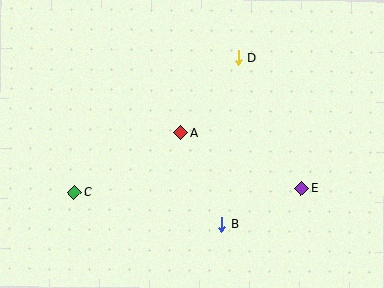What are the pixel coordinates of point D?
Point D is at (238, 58).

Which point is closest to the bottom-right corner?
Point E is closest to the bottom-right corner.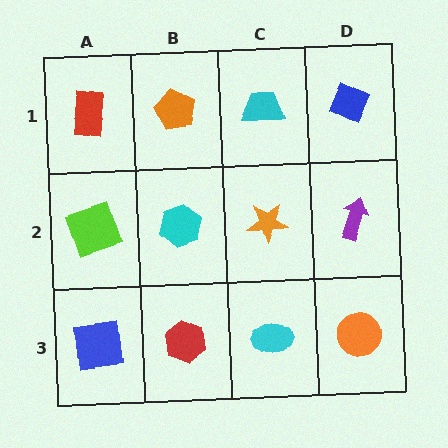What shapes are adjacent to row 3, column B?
A cyan hexagon (row 2, column B), a blue square (row 3, column A), a cyan ellipse (row 3, column C).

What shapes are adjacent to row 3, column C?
An orange star (row 2, column C), a red hexagon (row 3, column B), an orange circle (row 3, column D).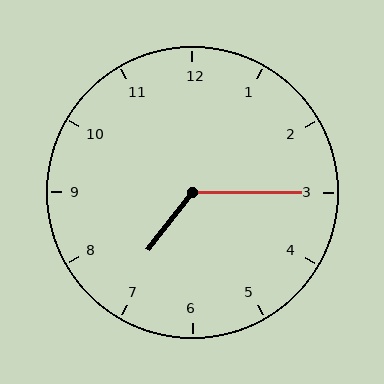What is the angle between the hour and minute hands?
Approximately 128 degrees.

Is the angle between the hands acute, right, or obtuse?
It is obtuse.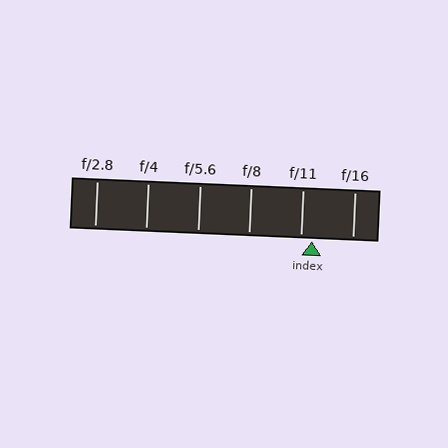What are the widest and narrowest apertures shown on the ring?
The widest aperture shown is f/2.8 and the narrowest is f/16.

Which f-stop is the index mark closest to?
The index mark is closest to f/11.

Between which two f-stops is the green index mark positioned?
The index mark is between f/11 and f/16.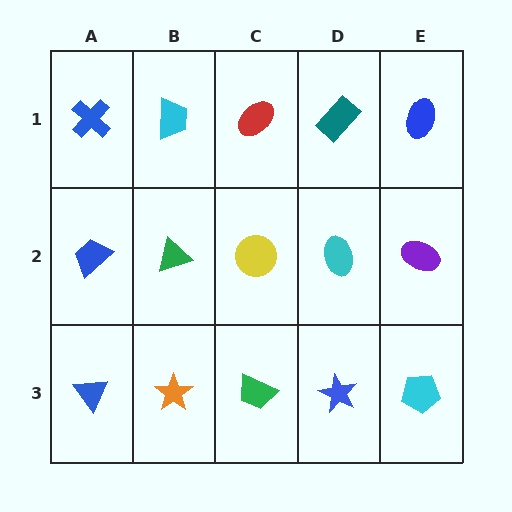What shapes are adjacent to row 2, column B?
A cyan trapezoid (row 1, column B), an orange star (row 3, column B), a blue trapezoid (row 2, column A), a yellow circle (row 2, column C).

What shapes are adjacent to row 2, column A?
A blue cross (row 1, column A), a blue triangle (row 3, column A), a green triangle (row 2, column B).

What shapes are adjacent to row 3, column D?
A cyan ellipse (row 2, column D), a green trapezoid (row 3, column C), a cyan pentagon (row 3, column E).